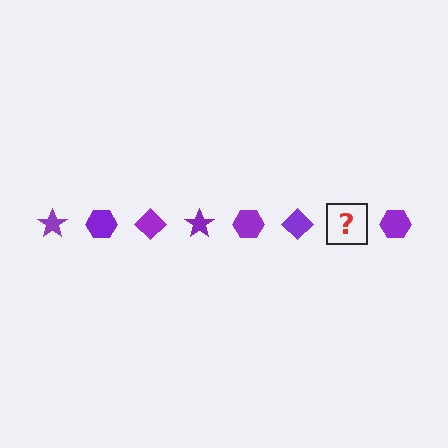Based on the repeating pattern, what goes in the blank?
The blank should be a purple star.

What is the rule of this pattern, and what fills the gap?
The rule is that the pattern cycles through star, hexagon, diamond shapes in purple. The gap should be filled with a purple star.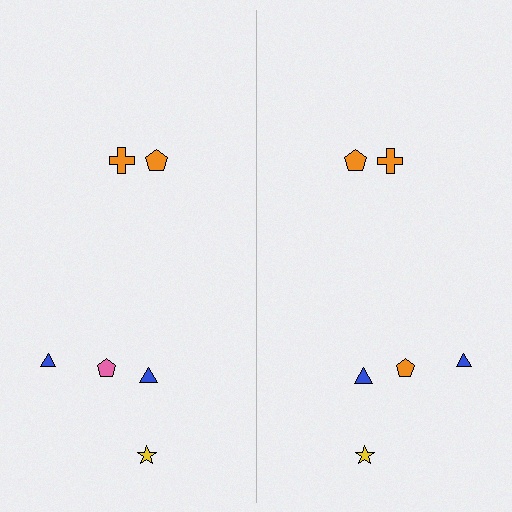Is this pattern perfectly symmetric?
No, the pattern is not perfectly symmetric. The orange pentagon on the right side breaks the symmetry — its mirror counterpart is pink.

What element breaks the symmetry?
The orange pentagon on the right side breaks the symmetry — its mirror counterpart is pink.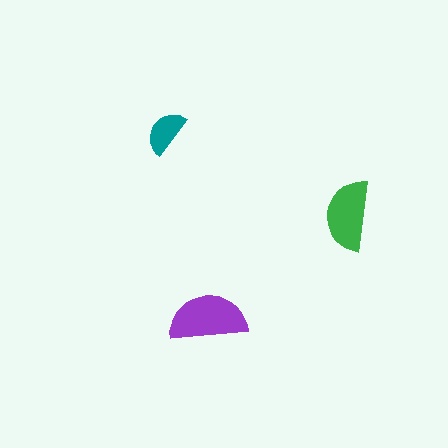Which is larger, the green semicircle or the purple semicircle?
The purple one.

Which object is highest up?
The teal semicircle is topmost.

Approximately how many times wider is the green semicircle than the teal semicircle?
About 1.5 times wider.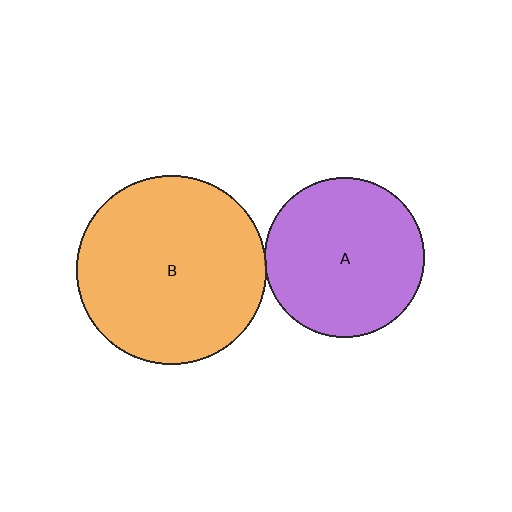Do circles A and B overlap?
Yes.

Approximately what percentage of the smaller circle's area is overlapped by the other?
Approximately 5%.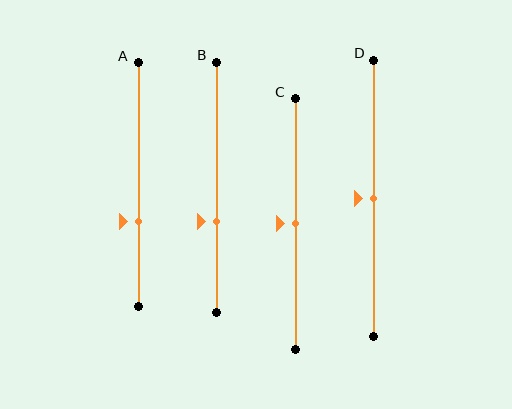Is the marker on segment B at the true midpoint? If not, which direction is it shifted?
No, the marker on segment B is shifted downward by about 13% of the segment length.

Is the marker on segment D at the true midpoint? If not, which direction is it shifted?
Yes, the marker on segment D is at the true midpoint.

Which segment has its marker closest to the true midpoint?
Segment C has its marker closest to the true midpoint.